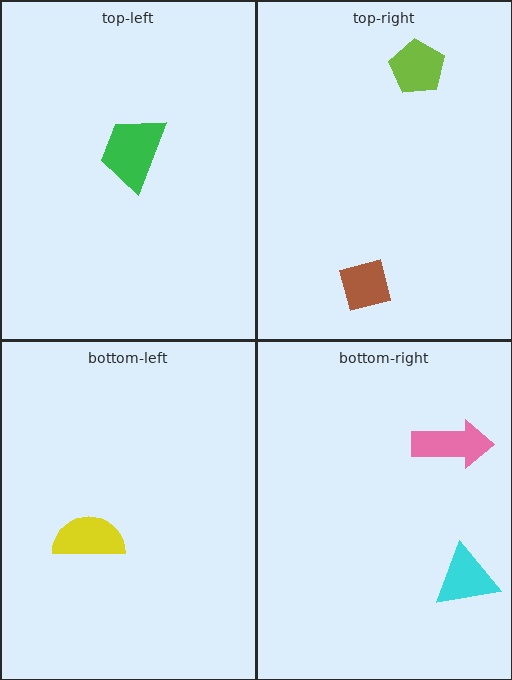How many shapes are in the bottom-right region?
2.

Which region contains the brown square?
The top-right region.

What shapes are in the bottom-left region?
The yellow semicircle.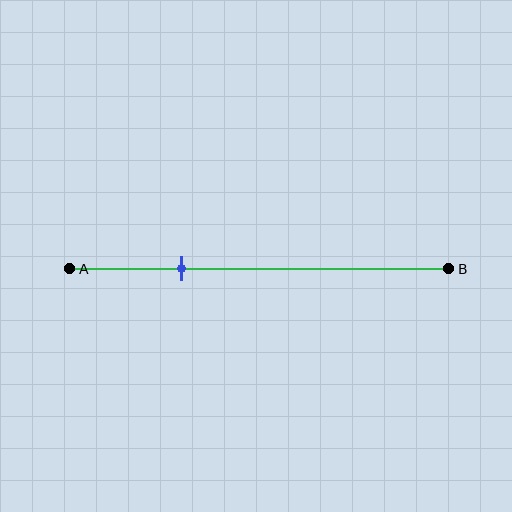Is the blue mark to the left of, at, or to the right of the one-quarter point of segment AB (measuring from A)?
The blue mark is to the right of the one-quarter point of segment AB.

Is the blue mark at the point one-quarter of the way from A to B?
No, the mark is at about 30% from A, not at the 25% one-quarter point.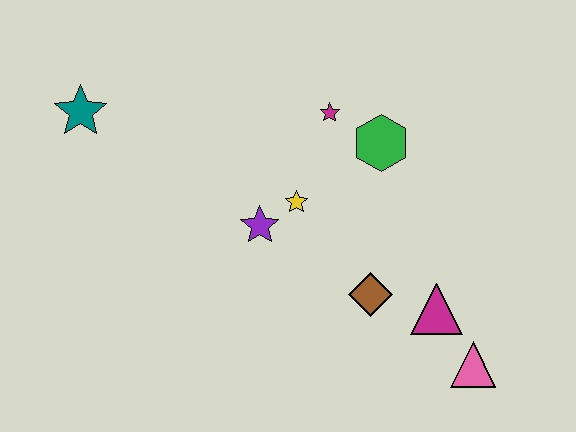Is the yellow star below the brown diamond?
No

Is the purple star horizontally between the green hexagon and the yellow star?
No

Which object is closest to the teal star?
The purple star is closest to the teal star.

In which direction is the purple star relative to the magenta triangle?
The purple star is to the left of the magenta triangle.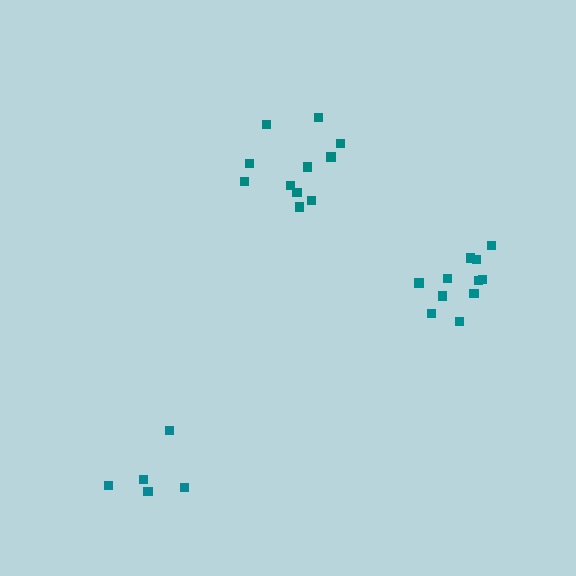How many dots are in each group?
Group 1: 11 dots, Group 2: 5 dots, Group 3: 11 dots (27 total).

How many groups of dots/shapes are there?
There are 3 groups.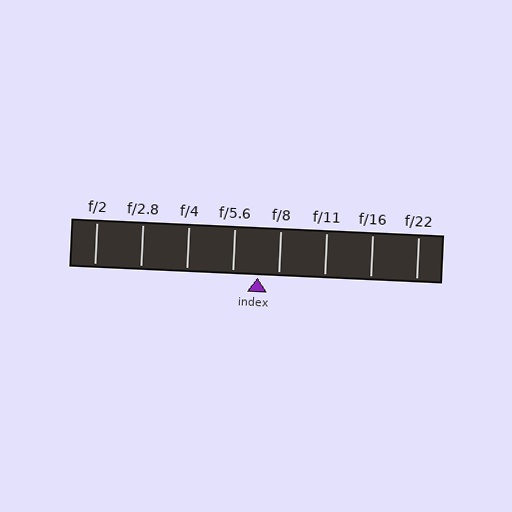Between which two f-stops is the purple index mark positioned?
The index mark is between f/5.6 and f/8.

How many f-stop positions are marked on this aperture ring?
There are 8 f-stop positions marked.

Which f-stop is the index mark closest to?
The index mark is closest to f/8.